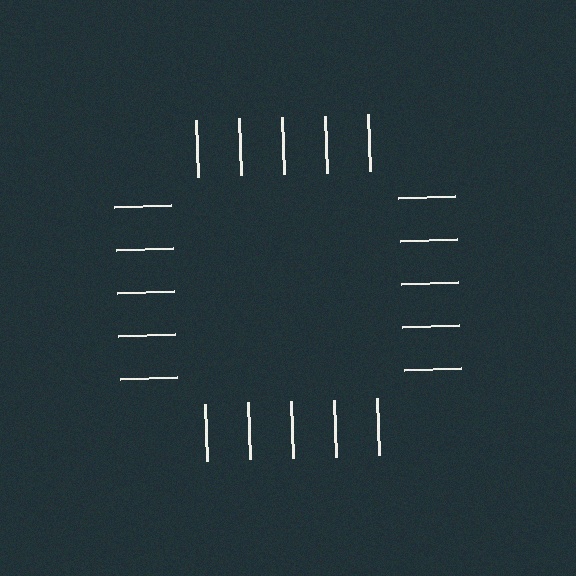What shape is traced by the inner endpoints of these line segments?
An illusory square — the line segments terminate on its edges but no continuous stroke is drawn.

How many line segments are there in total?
20 — 5 along each of the 4 edges.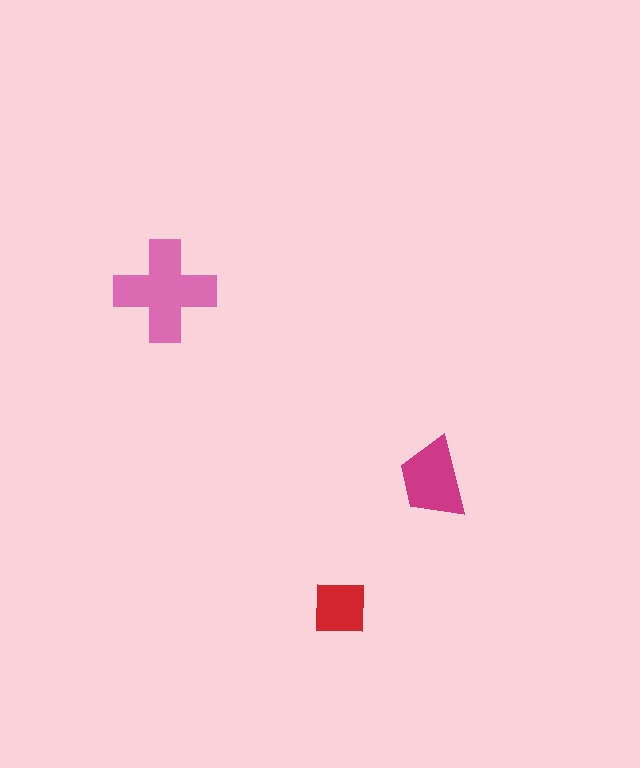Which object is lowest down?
The red square is bottommost.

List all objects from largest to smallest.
The pink cross, the magenta trapezoid, the red square.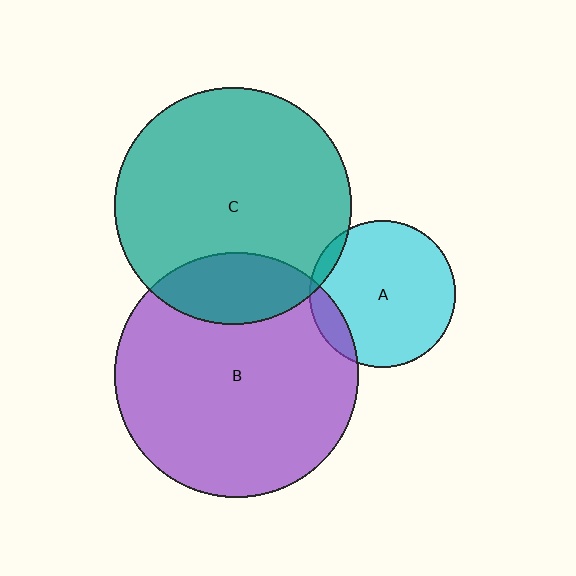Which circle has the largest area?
Circle B (purple).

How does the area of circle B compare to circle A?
Approximately 2.8 times.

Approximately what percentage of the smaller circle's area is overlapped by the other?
Approximately 10%.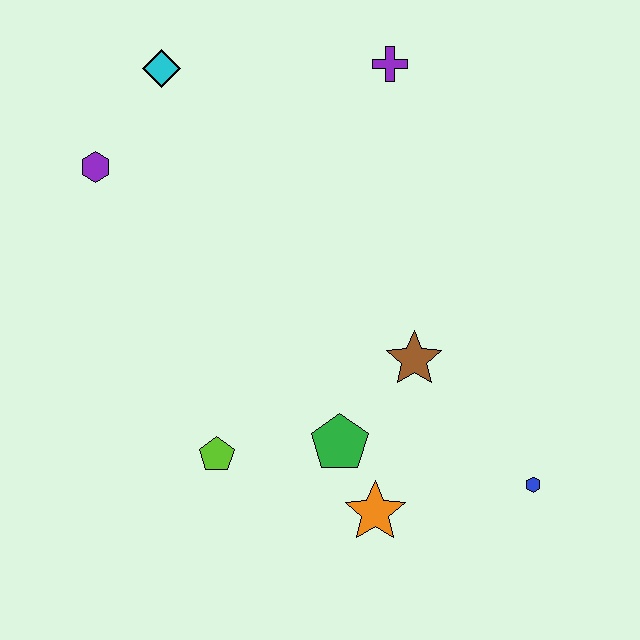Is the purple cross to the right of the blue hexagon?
No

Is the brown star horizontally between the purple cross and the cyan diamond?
No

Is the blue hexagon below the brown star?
Yes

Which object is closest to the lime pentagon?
The green pentagon is closest to the lime pentagon.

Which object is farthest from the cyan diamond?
The blue hexagon is farthest from the cyan diamond.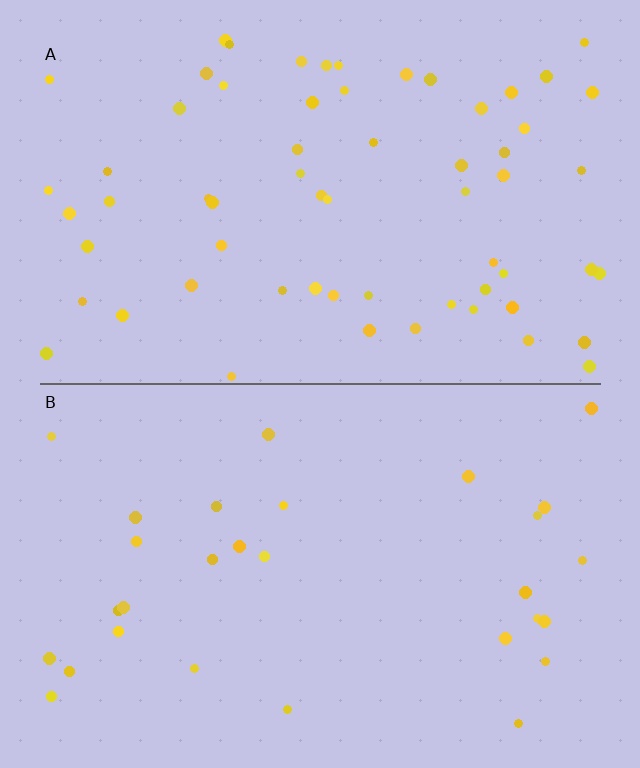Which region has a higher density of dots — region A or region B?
A (the top).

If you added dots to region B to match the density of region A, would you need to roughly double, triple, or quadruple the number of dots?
Approximately double.